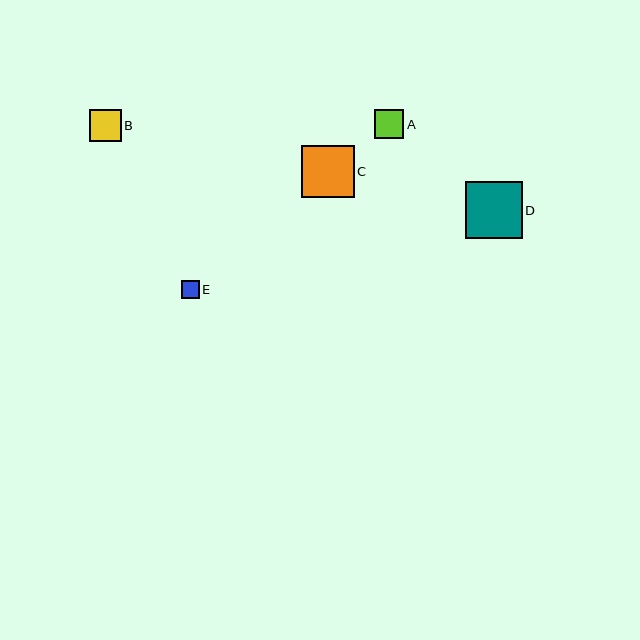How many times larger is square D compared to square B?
Square D is approximately 1.8 times the size of square B.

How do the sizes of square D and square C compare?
Square D and square C are approximately the same size.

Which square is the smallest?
Square E is the smallest with a size of approximately 18 pixels.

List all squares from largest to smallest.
From largest to smallest: D, C, B, A, E.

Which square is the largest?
Square D is the largest with a size of approximately 57 pixels.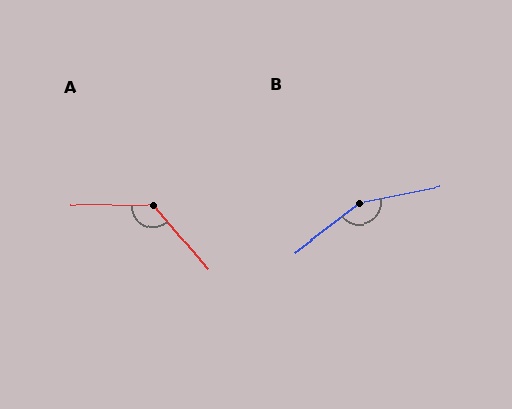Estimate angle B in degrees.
Approximately 154 degrees.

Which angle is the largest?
B, at approximately 154 degrees.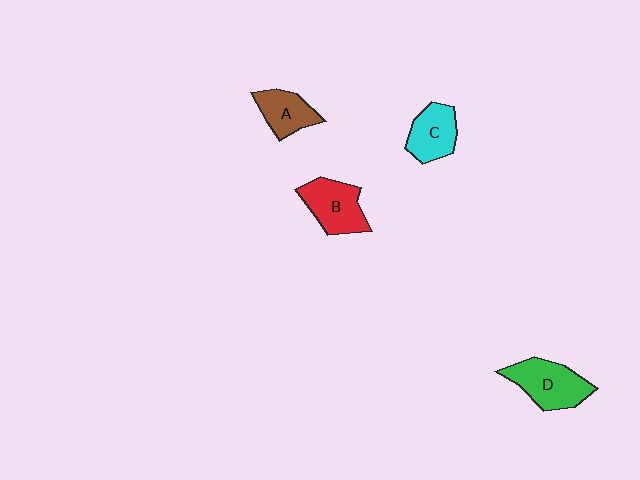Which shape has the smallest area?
Shape A (brown).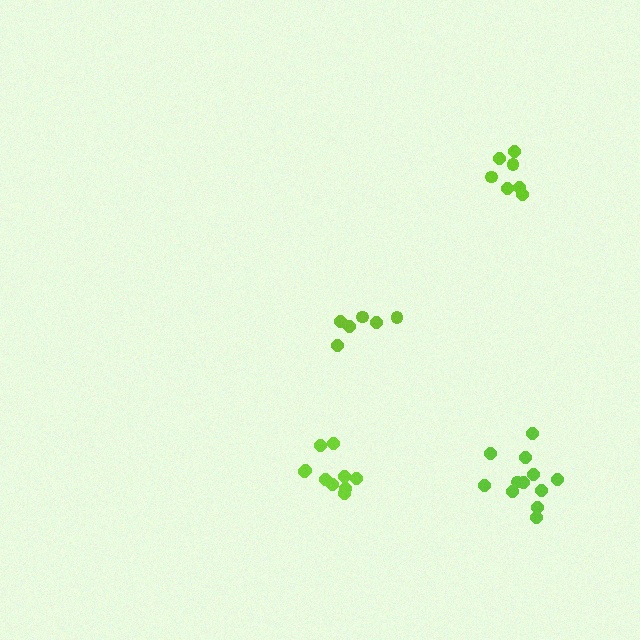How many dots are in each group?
Group 1: 12 dots, Group 2: 10 dots, Group 3: 7 dots, Group 4: 6 dots (35 total).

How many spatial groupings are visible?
There are 4 spatial groupings.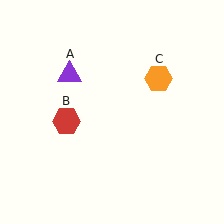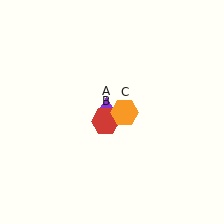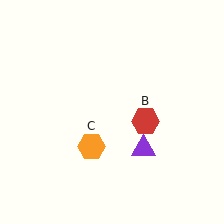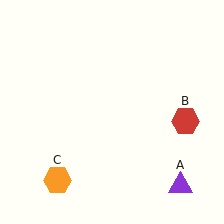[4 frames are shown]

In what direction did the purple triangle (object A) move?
The purple triangle (object A) moved down and to the right.